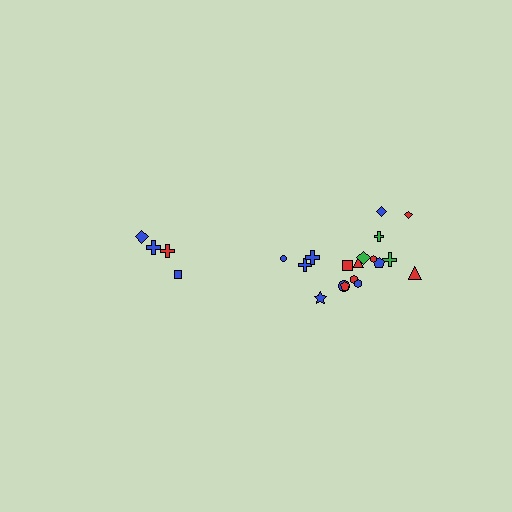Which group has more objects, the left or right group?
The right group.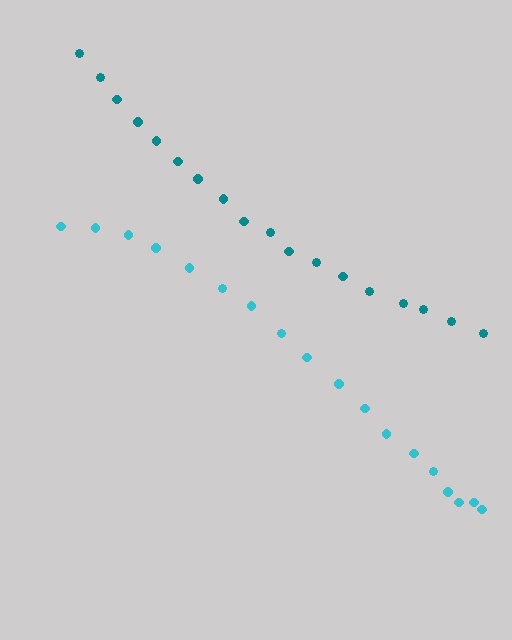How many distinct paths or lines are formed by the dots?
There are 2 distinct paths.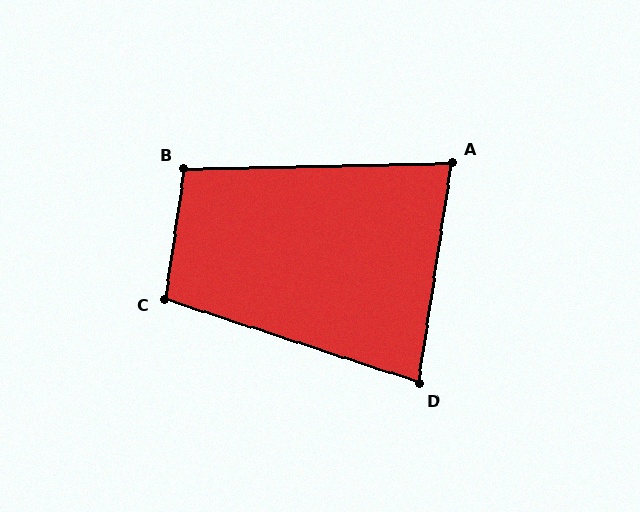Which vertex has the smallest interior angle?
D, at approximately 80 degrees.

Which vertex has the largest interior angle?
B, at approximately 100 degrees.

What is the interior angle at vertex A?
Approximately 80 degrees (acute).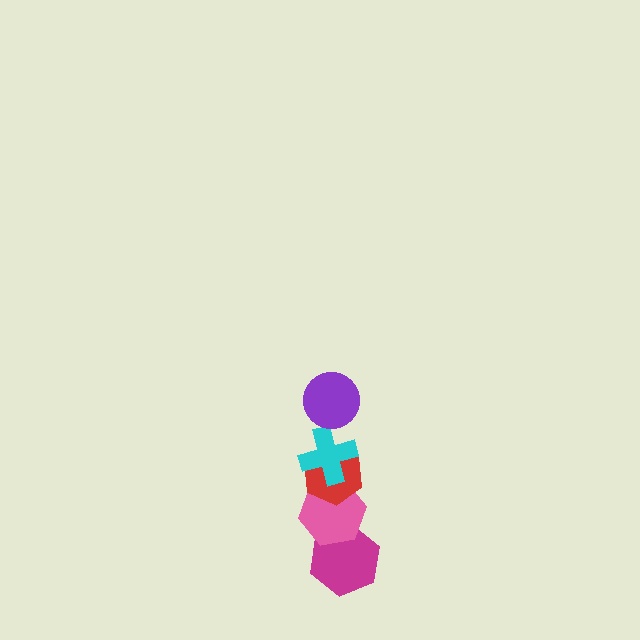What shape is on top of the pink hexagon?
The red hexagon is on top of the pink hexagon.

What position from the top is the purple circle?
The purple circle is 1st from the top.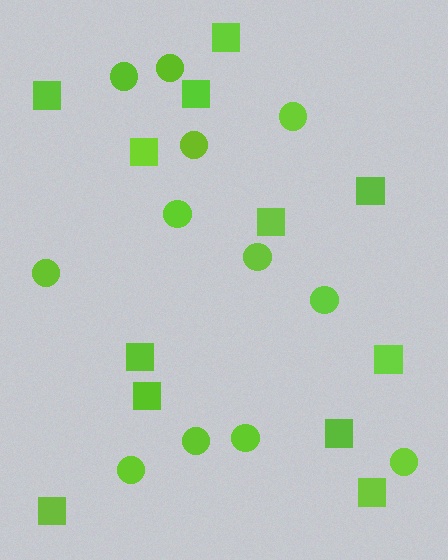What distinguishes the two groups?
There are 2 groups: one group of squares (12) and one group of circles (12).